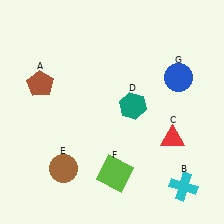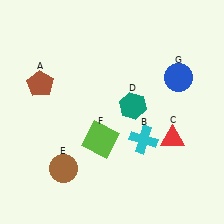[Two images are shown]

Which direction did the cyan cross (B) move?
The cyan cross (B) moved up.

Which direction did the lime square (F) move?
The lime square (F) moved up.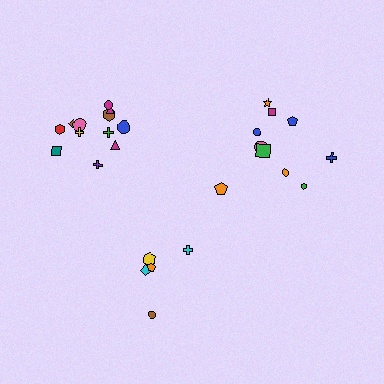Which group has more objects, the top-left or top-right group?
The top-left group.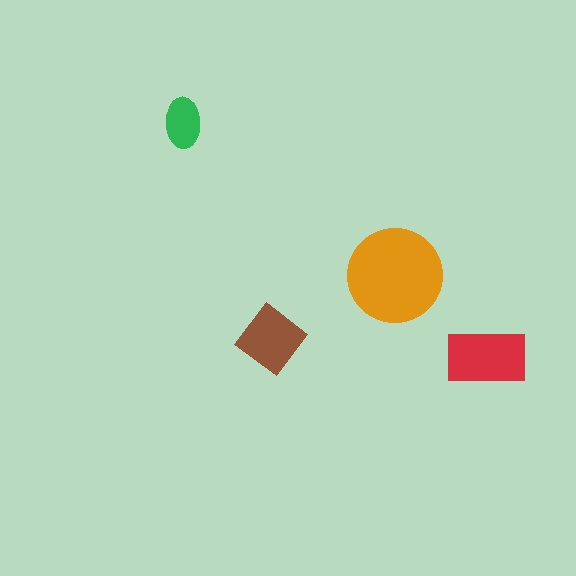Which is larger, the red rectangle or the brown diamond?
The red rectangle.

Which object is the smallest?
The green ellipse.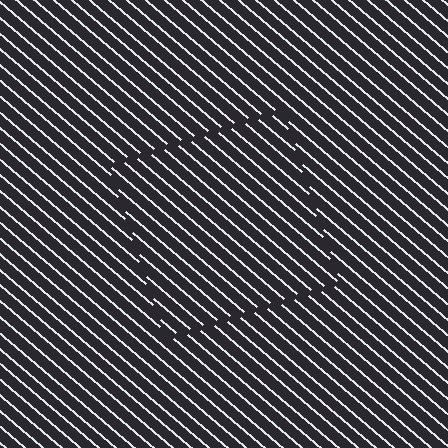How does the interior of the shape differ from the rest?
The interior of the shape contains the same grating, shifted by half a period — the contour is defined by the phase discontinuity where line-ends from the inner and outer gratings abut.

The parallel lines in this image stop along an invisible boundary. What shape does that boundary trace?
An illusory square. The interior of the shape contains the same grating, shifted by half a period — the contour is defined by the phase discontinuity where line-ends from the inner and outer gratings abut.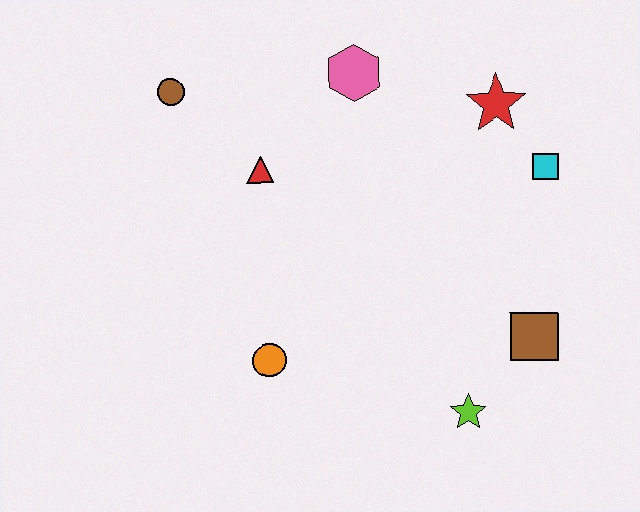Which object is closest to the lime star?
The brown square is closest to the lime star.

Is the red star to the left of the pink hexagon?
No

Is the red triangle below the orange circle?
No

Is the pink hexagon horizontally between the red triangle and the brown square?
Yes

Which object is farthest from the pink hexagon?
The lime star is farthest from the pink hexagon.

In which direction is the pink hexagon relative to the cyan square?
The pink hexagon is to the left of the cyan square.